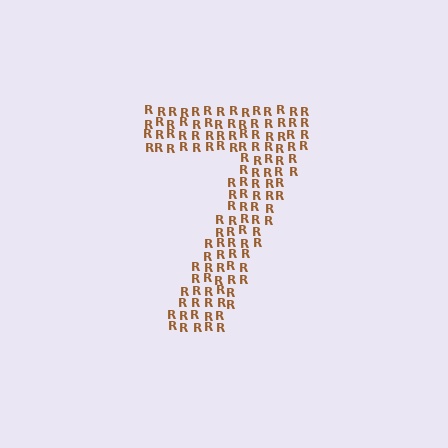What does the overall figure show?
The overall figure shows the digit 7.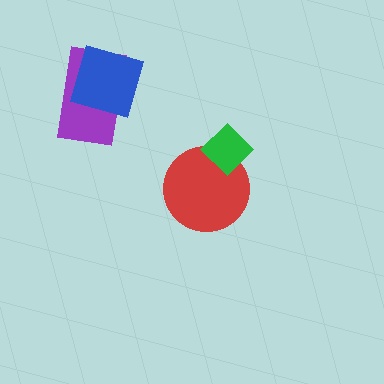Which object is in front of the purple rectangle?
The blue diamond is in front of the purple rectangle.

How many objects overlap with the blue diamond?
1 object overlaps with the blue diamond.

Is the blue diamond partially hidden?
No, no other shape covers it.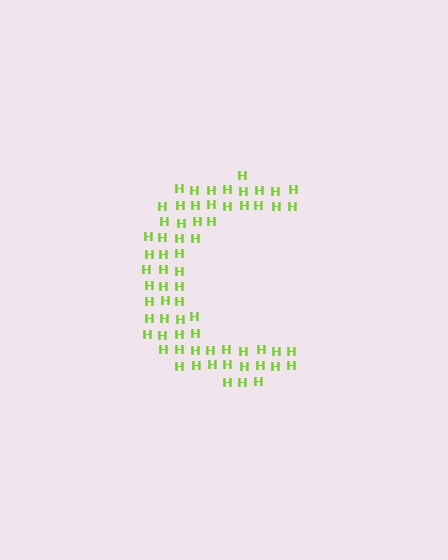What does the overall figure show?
The overall figure shows the letter C.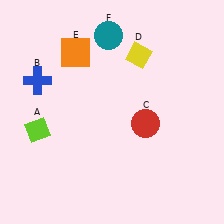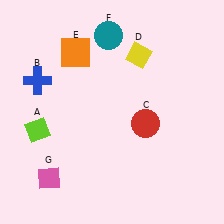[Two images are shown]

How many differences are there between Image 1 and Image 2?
There is 1 difference between the two images.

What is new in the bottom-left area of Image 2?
A pink diamond (G) was added in the bottom-left area of Image 2.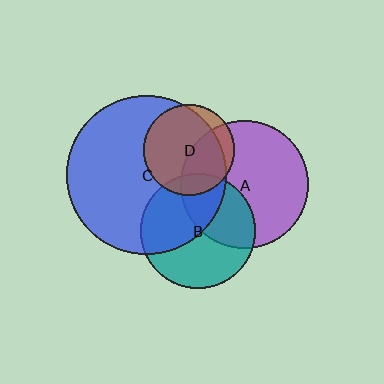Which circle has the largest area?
Circle C (blue).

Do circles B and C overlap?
Yes.